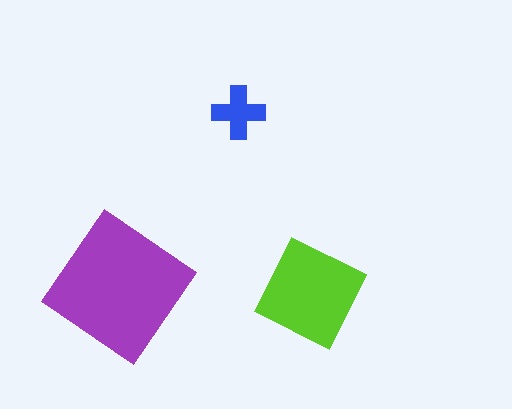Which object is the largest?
The purple diamond.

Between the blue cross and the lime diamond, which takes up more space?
The lime diamond.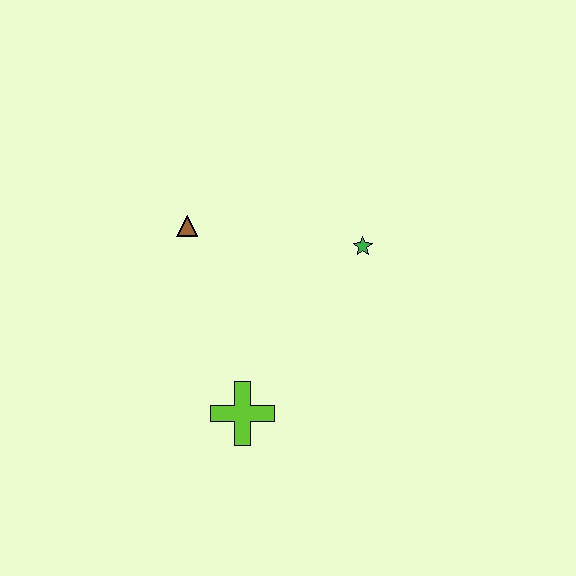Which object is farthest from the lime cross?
The green star is farthest from the lime cross.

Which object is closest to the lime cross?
The brown triangle is closest to the lime cross.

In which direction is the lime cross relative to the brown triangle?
The lime cross is below the brown triangle.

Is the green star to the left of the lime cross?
No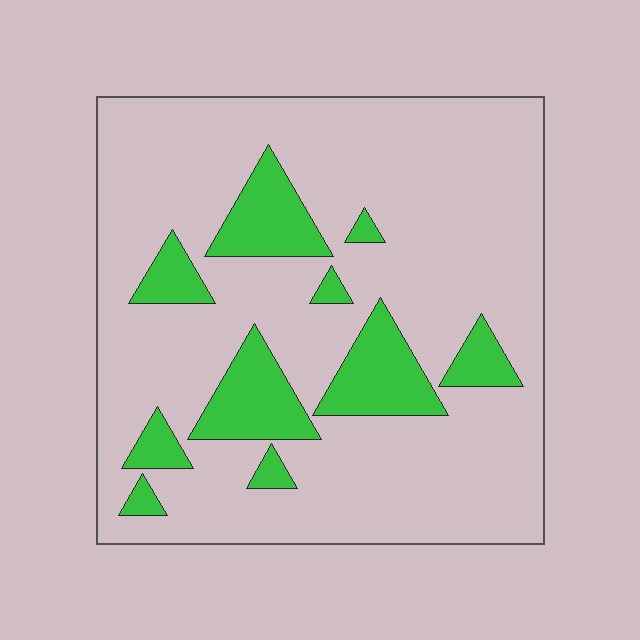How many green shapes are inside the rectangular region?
10.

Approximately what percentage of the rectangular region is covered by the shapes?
Approximately 20%.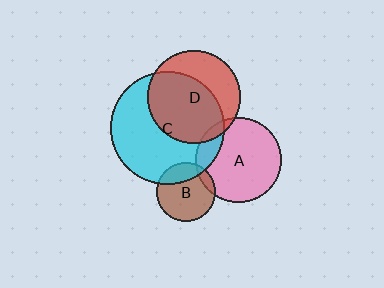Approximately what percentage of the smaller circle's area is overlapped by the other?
Approximately 25%.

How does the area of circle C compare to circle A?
Approximately 1.8 times.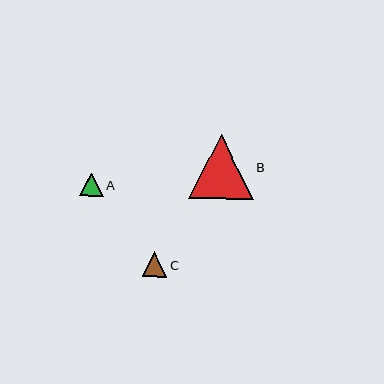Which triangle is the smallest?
Triangle A is the smallest with a size of approximately 24 pixels.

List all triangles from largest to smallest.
From largest to smallest: B, C, A.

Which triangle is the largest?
Triangle B is the largest with a size of approximately 65 pixels.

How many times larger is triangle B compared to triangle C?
Triangle B is approximately 2.6 times the size of triangle C.